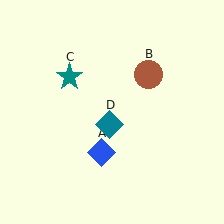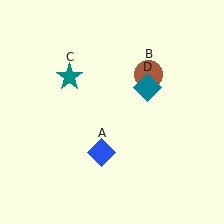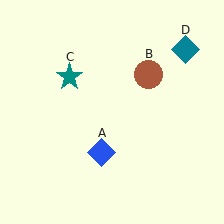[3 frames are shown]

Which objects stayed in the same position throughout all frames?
Blue diamond (object A) and brown circle (object B) and teal star (object C) remained stationary.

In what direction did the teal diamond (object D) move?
The teal diamond (object D) moved up and to the right.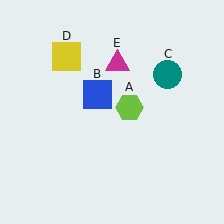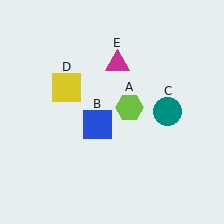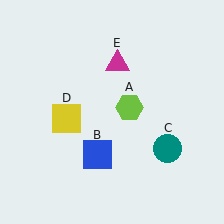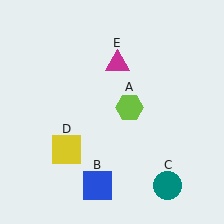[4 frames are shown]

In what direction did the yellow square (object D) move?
The yellow square (object D) moved down.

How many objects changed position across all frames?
3 objects changed position: blue square (object B), teal circle (object C), yellow square (object D).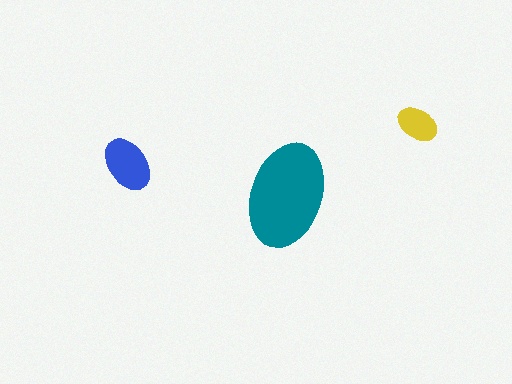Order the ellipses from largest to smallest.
the teal one, the blue one, the yellow one.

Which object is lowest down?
The teal ellipse is bottommost.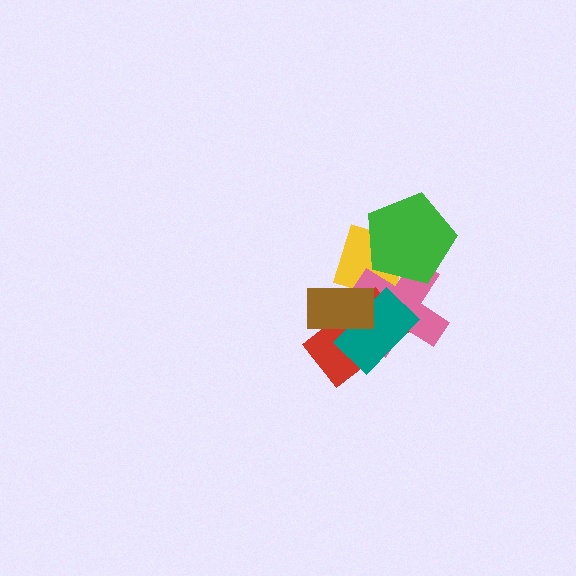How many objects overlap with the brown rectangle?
4 objects overlap with the brown rectangle.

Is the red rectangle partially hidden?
Yes, it is partially covered by another shape.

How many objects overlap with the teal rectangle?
3 objects overlap with the teal rectangle.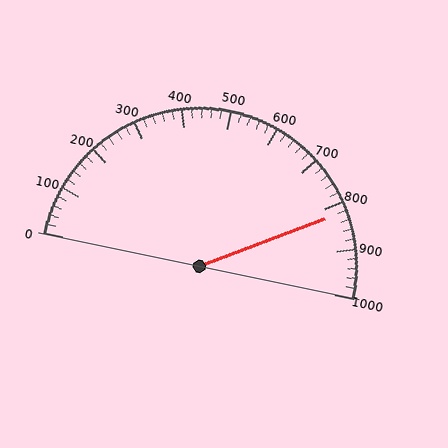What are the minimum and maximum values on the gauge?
The gauge ranges from 0 to 1000.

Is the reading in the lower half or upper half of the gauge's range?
The reading is in the upper half of the range (0 to 1000).